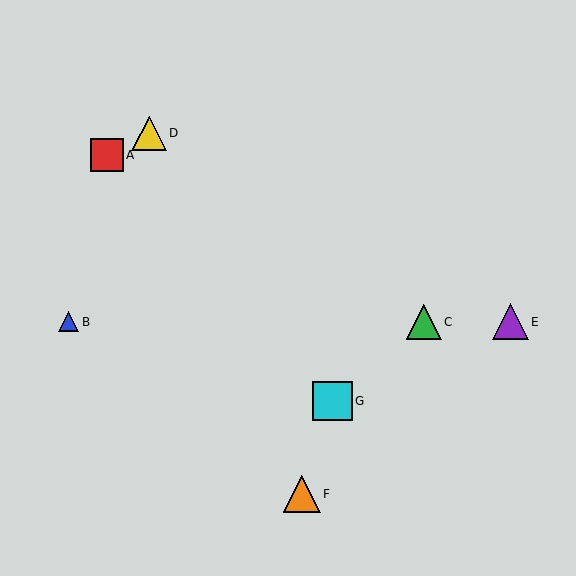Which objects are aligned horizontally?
Objects B, C, E are aligned horizontally.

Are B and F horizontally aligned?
No, B is at y≈322 and F is at y≈494.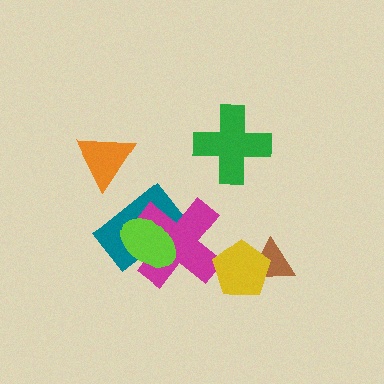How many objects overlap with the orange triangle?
0 objects overlap with the orange triangle.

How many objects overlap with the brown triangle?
1 object overlaps with the brown triangle.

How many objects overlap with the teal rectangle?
2 objects overlap with the teal rectangle.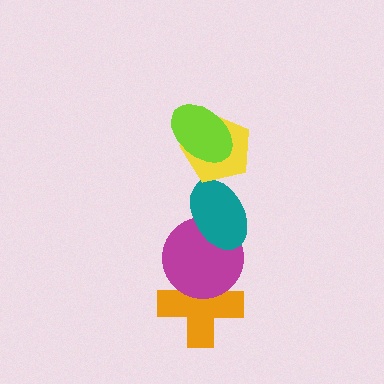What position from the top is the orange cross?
The orange cross is 5th from the top.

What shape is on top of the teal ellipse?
The yellow pentagon is on top of the teal ellipse.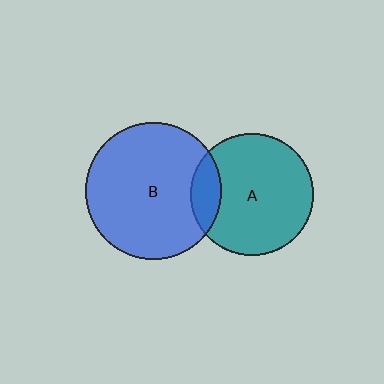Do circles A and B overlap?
Yes.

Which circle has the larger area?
Circle B (blue).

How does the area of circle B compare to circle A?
Approximately 1.2 times.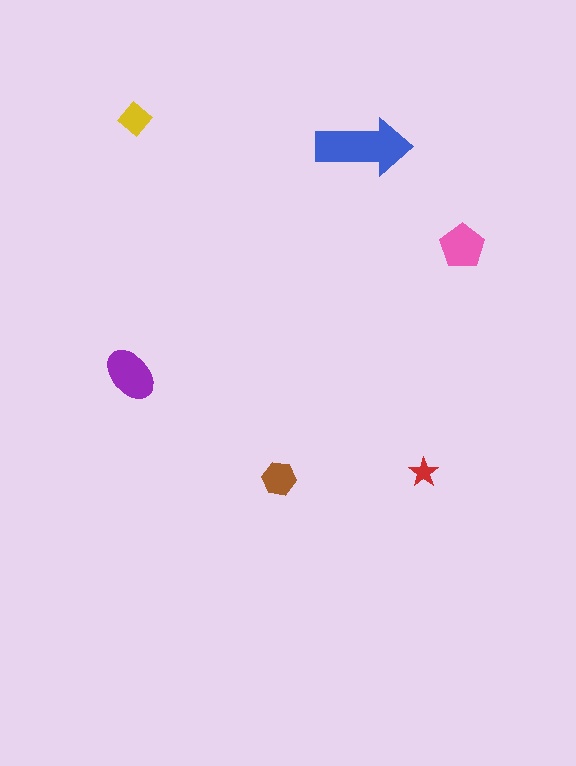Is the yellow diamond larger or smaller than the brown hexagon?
Smaller.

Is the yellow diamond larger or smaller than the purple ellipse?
Smaller.